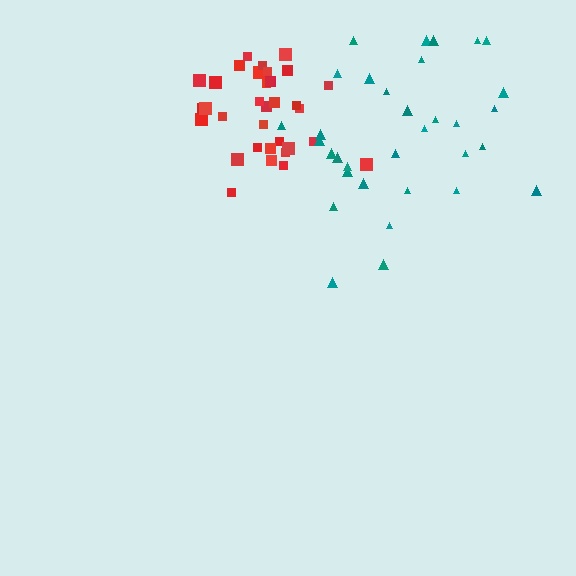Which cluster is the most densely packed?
Red.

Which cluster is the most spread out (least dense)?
Teal.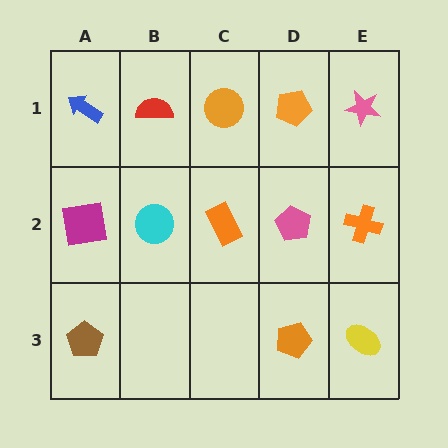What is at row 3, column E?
A yellow ellipse.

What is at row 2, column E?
An orange cross.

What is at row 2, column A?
A magenta square.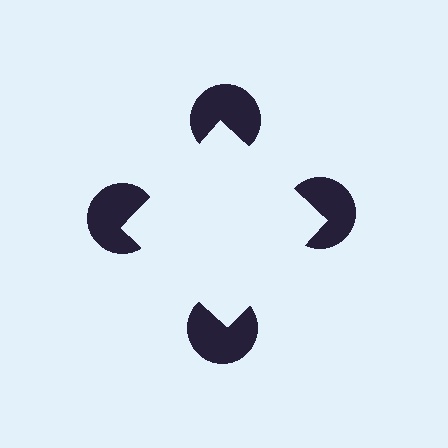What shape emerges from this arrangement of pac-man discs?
An illusory square — its edges are inferred from the aligned wedge cuts in the pac-man discs, not physically drawn.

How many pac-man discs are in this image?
There are 4 — one at each vertex of the illusory square.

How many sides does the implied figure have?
4 sides.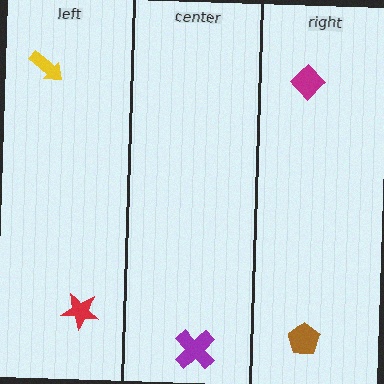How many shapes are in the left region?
2.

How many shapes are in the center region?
1.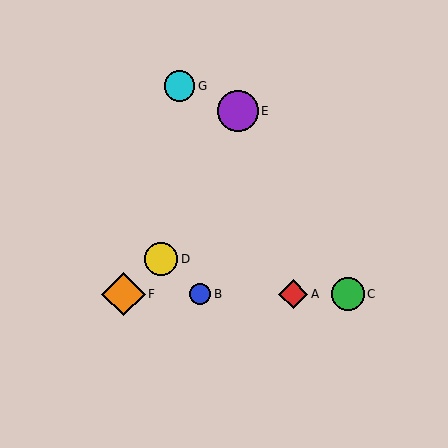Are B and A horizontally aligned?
Yes, both are at y≈294.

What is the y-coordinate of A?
Object A is at y≈294.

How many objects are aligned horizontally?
4 objects (A, B, C, F) are aligned horizontally.